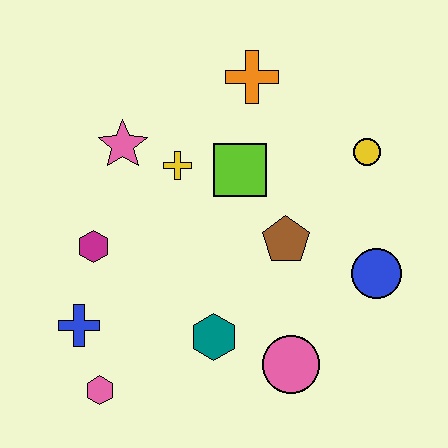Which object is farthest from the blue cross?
The yellow circle is farthest from the blue cross.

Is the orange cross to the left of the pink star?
No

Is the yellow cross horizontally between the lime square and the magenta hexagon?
Yes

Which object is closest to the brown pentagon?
The lime square is closest to the brown pentagon.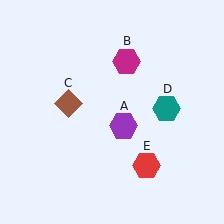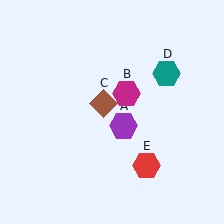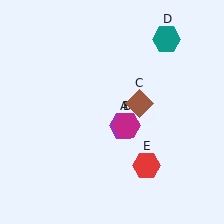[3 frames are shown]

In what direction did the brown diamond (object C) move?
The brown diamond (object C) moved right.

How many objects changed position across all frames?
3 objects changed position: magenta hexagon (object B), brown diamond (object C), teal hexagon (object D).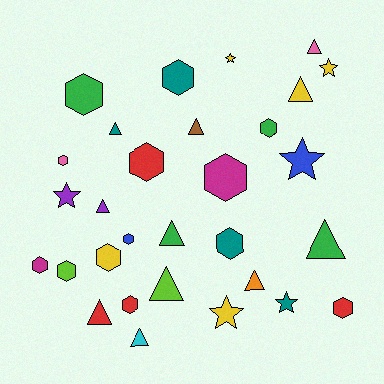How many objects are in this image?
There are 30 objects.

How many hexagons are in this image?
There are 13 hexagons.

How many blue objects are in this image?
There are 2 blue objects.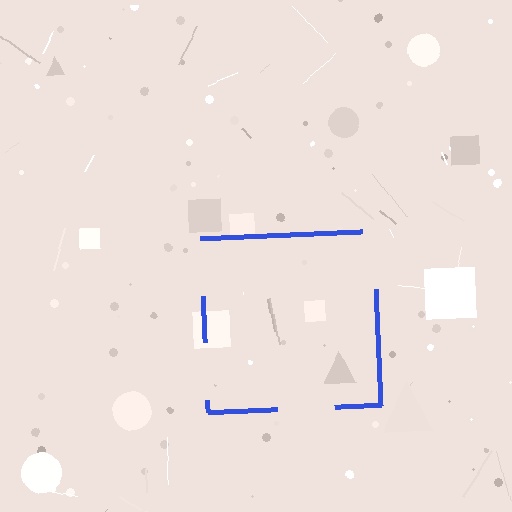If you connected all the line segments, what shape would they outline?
They would outline a square.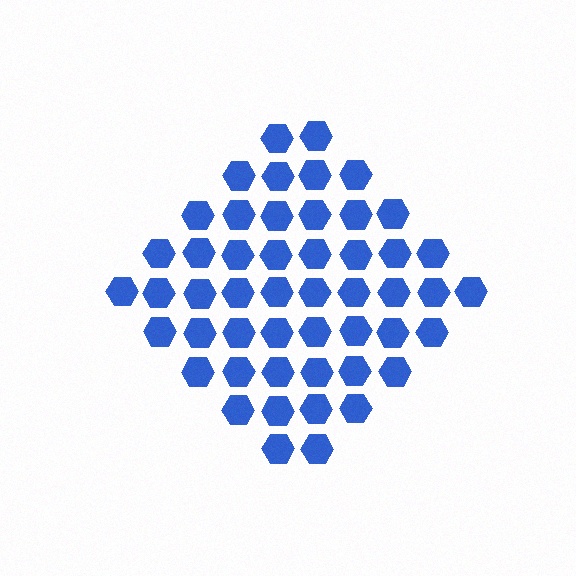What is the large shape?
The large shape is a diamond.